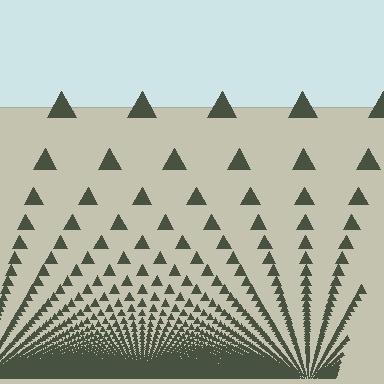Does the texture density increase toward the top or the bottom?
Density increases toward the bottom.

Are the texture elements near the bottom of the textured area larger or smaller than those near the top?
Smaller. The gradient is inverted — elements near the bottom are smaller and denser.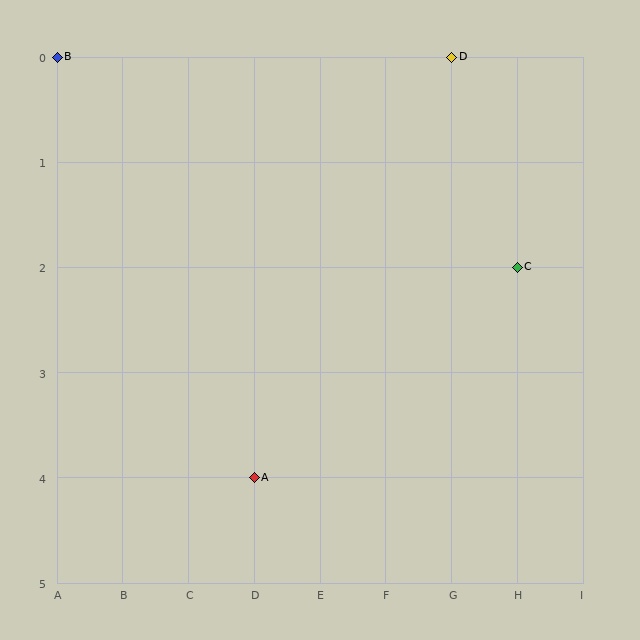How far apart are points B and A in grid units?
Points B and A are 3 columns and 4 rows apart (about 5.0 grid units diagonally).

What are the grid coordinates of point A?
Point A is at grid coordinates (D, 4).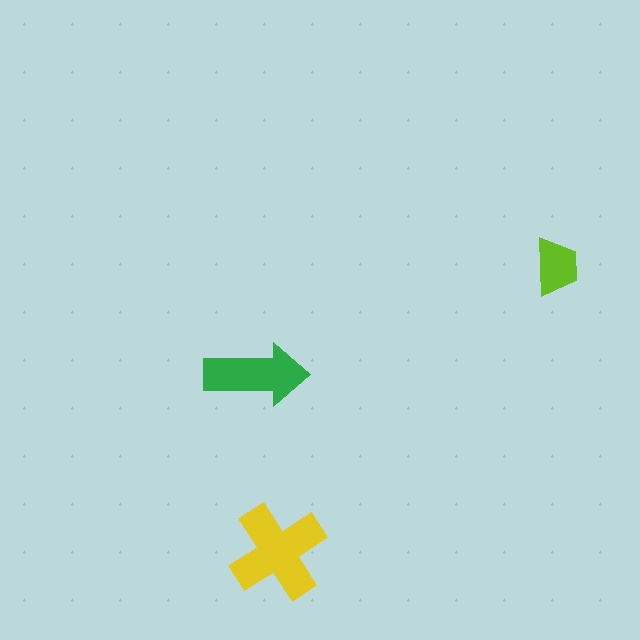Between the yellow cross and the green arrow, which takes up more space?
The yellow cross.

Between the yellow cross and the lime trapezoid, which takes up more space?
The yellow cross.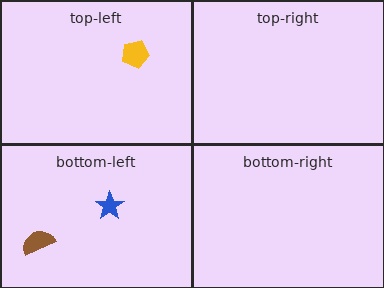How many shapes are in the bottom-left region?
2.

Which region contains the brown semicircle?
The bottom-left region.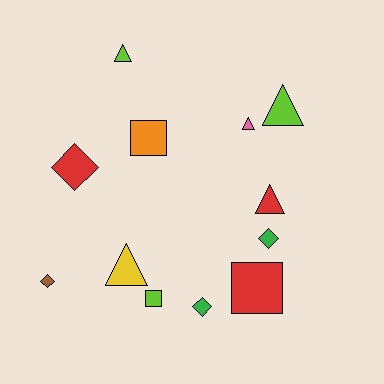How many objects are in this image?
There are 12 objects.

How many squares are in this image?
There are 3 squares.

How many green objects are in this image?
There are 2 green objects.